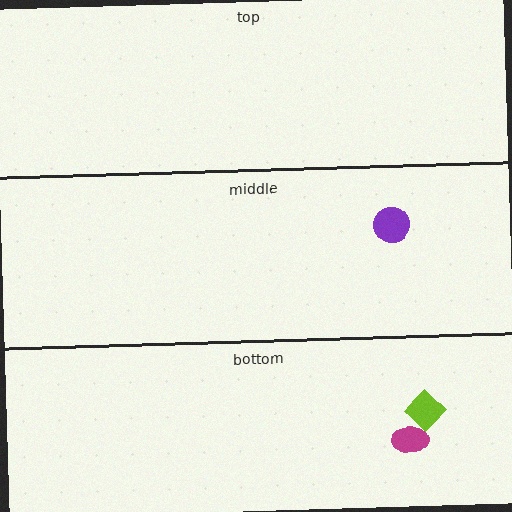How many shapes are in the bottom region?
2.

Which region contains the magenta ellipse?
The bottom region.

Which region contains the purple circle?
The middle region.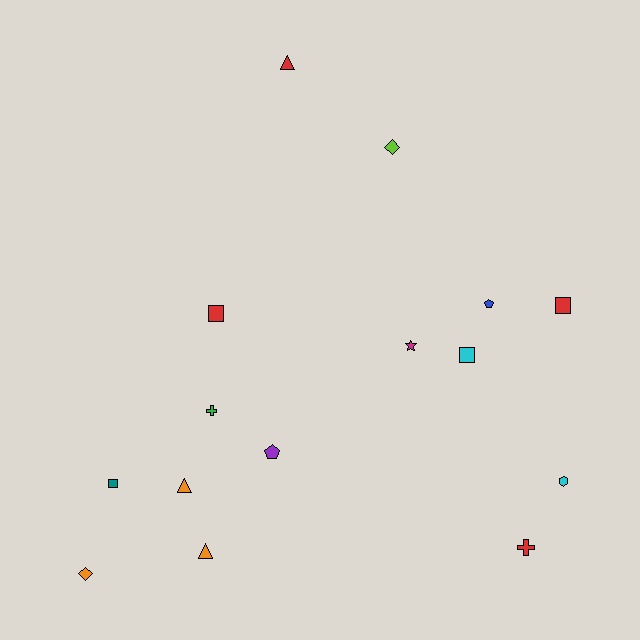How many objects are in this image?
There are 15 objects.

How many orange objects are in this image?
There are 3 orange objects.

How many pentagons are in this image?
There are 2 pentagons.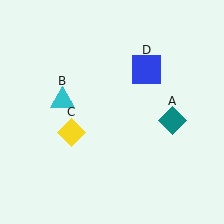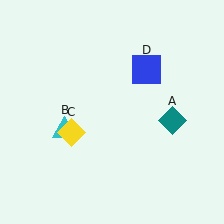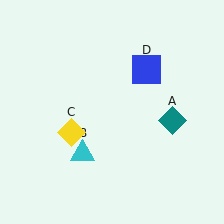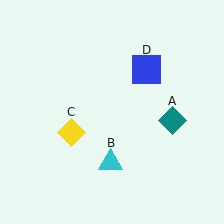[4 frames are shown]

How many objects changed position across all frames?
1 object changed position: cyan triangle (object B).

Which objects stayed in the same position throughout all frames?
Teal diamond (object A) and yellow diamond (object C) and blue square (object D) remained stationary.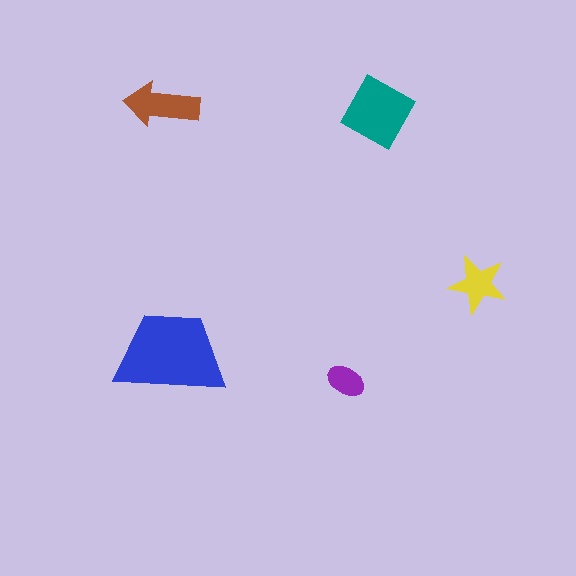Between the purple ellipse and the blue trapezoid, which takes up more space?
The blue trapezoid.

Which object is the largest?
The blue trapezoid.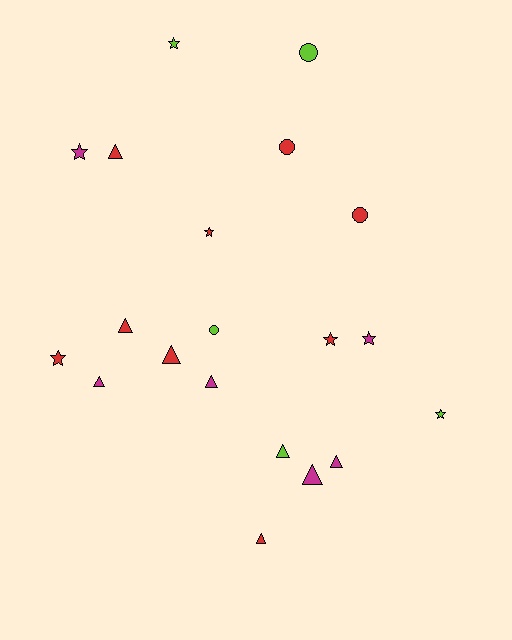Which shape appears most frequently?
Triangle, with 9 objects.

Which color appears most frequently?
Red, with 9 objects.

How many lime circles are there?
There are 2 lime circles.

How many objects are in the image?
There are 20 objects.